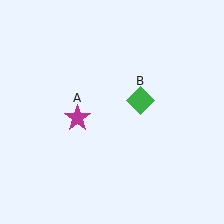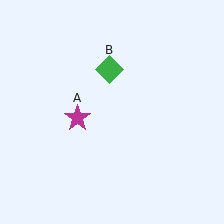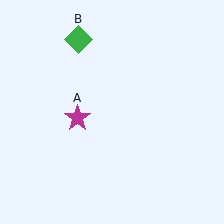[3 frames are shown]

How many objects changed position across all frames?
1 object changed position: green diamond (object B).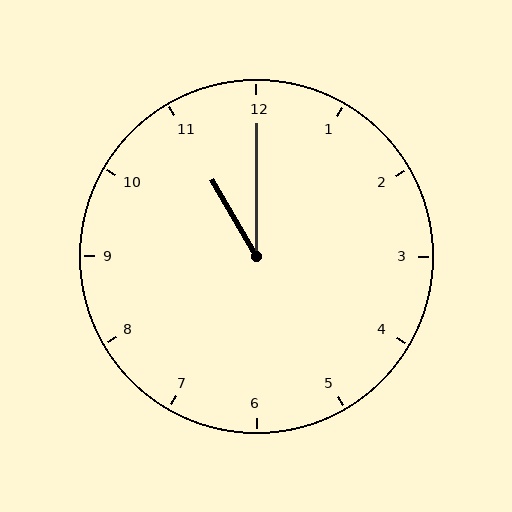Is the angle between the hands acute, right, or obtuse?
It is acute.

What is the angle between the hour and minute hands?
Approximately 30 degrees.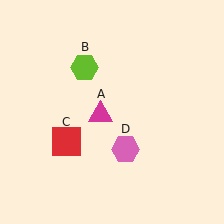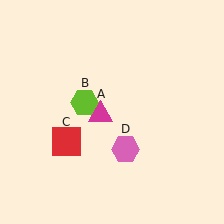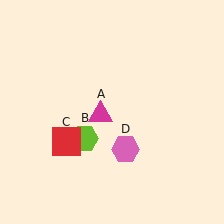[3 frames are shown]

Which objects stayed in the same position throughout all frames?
Magenta triangle (object A) and red square (object C) and pink hexagon (object D) remained stationary.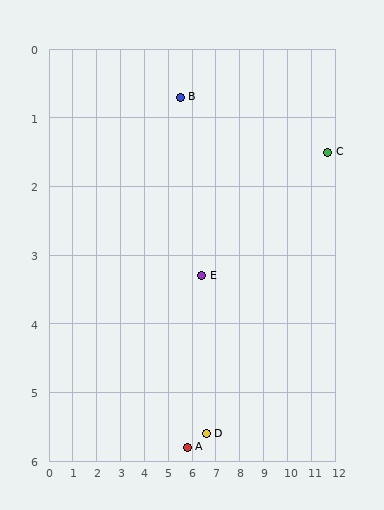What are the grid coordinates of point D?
Point D is at approximately (6.6, 5.6).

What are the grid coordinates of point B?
Point B is at approximately (5.5, 0.7).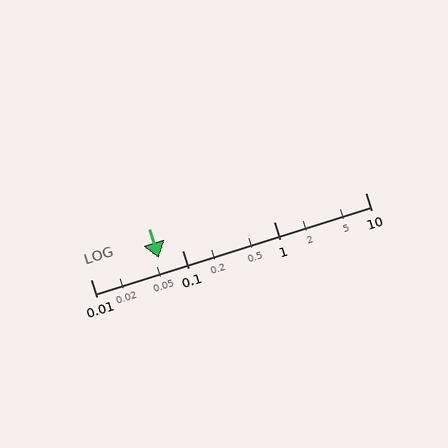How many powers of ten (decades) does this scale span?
The scale spans 3 decades, from 0.01 to 10.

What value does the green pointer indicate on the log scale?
The pointer indicates approximately 0.055.